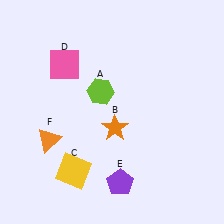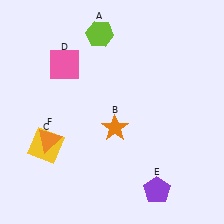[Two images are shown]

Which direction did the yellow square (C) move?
The yellow square (C) moved left.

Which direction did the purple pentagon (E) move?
The purple pentagon (E) moved right.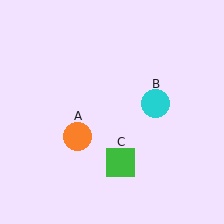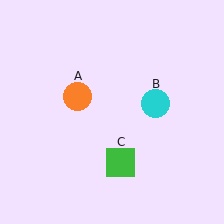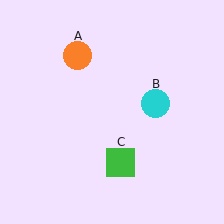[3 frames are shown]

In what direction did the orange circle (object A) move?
The orange circle (object A) moved up.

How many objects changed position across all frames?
1 object changed position: orange circle (object A).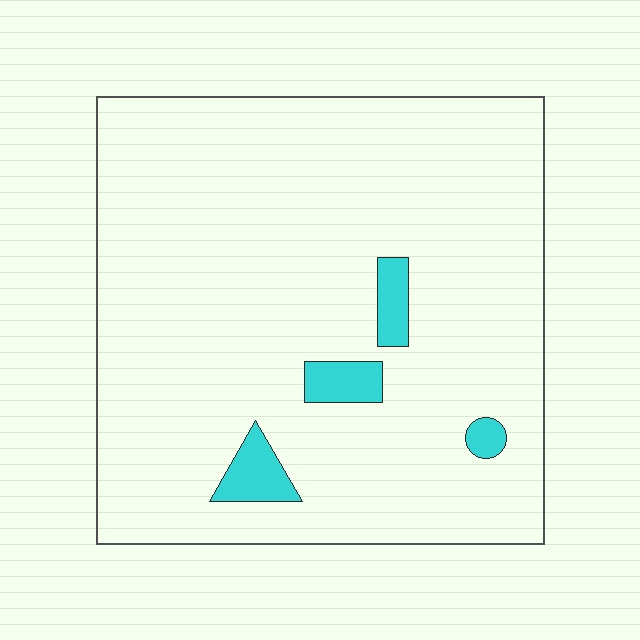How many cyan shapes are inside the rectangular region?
4.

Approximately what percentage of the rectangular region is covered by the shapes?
Approximately 5%.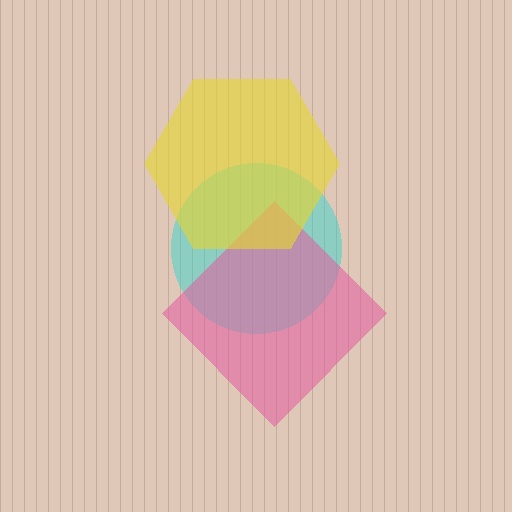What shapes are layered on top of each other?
The layered shapes are: a cyan circle, a pink diamond, a yellow hexagon.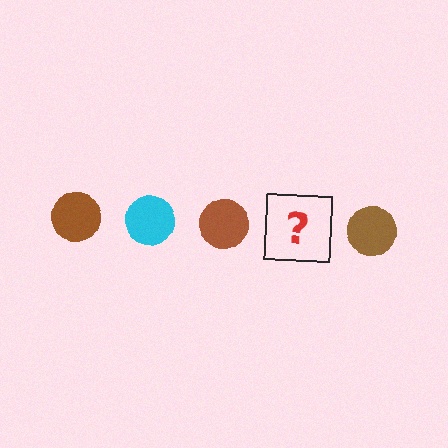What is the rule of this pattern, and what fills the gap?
The rule is that the pattern cycles through brown, cyan circles. The gap should be filled with a cyan circle.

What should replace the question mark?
The question mark should be replaced with a cyan circle.